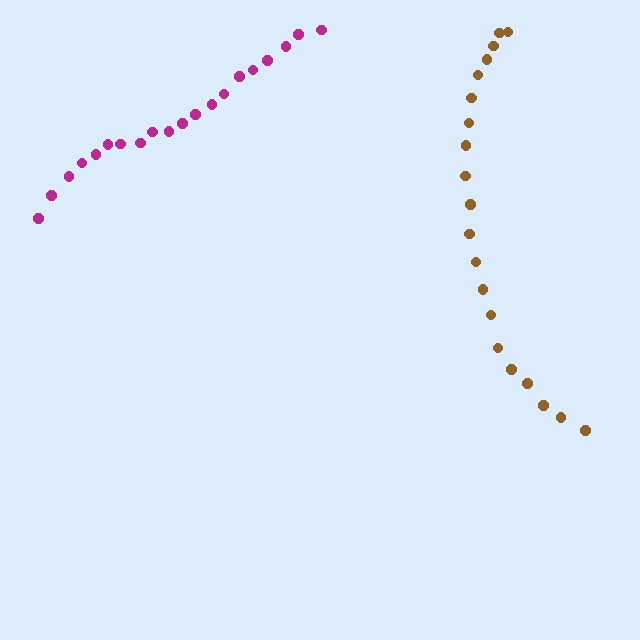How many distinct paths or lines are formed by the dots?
There are 2 distinct paths.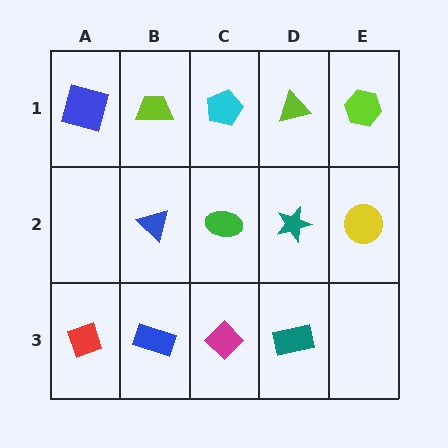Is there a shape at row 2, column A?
No, that cell is empty.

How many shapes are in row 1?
5 shapes.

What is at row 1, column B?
A lime trapezoid.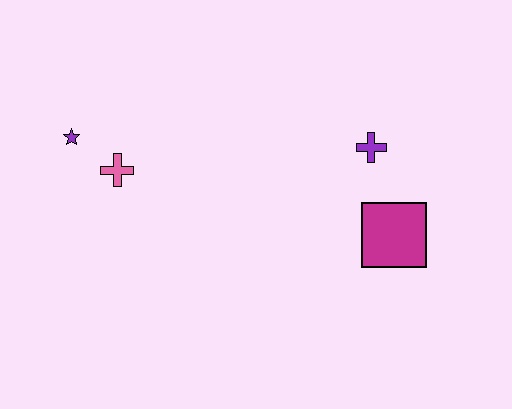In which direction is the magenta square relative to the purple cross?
The magenta square is below the purple cross.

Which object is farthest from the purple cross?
The purple star is farthest from the purple cross.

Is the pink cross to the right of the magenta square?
No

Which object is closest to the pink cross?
The purple star is closest to the pink cross.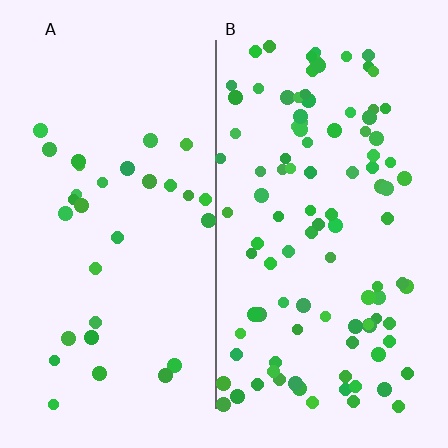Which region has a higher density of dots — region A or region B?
B (the right).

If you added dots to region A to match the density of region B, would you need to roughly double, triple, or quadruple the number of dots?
Approximately triple.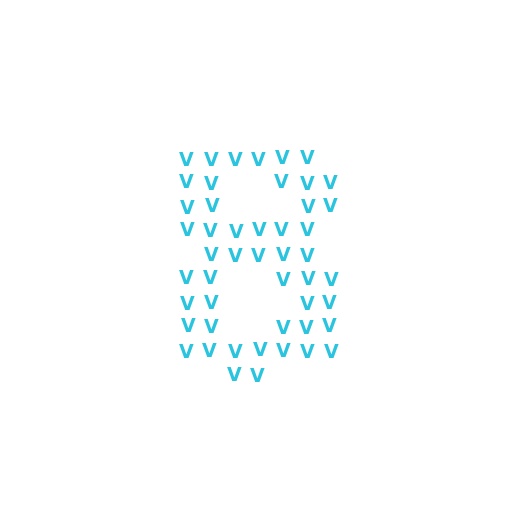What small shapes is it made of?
It is made of small letter V's.